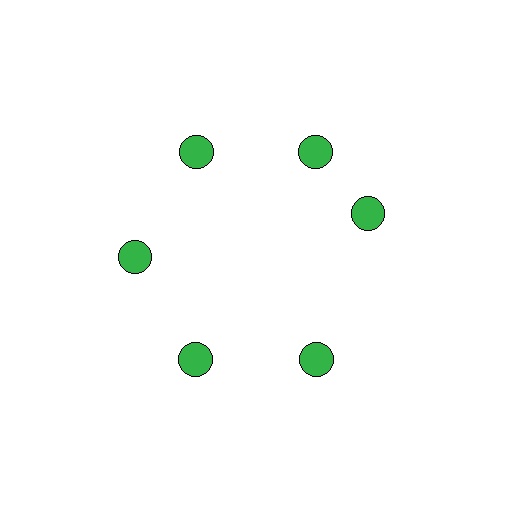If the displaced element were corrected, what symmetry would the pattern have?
It would have 6-fold rotational symmetry — the pattern would map onto itself every 60 degrees.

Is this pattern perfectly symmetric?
No. The 6 green circles are arranged in a ring, but one element near the 3 o'clock position is rotated out of alignment along the ring, breaking the 6-fold rotational symmetry.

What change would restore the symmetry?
The symmetry would be restored by rotating it back into even spacing with its neighbors so that all 6 circles sit at equal angles and equal distance from the center.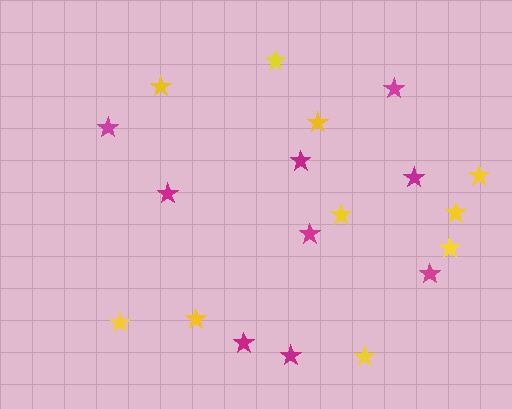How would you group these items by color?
There are 2 groups: one group of magenta stars (9) and one group of yellow stars (10).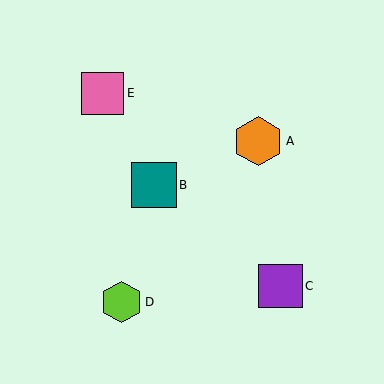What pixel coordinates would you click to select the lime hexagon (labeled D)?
Click at (121, 302) to select the lime hexagon D.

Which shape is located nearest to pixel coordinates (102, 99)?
The pink square (labeled E) at (102, 93) is nearest to that location.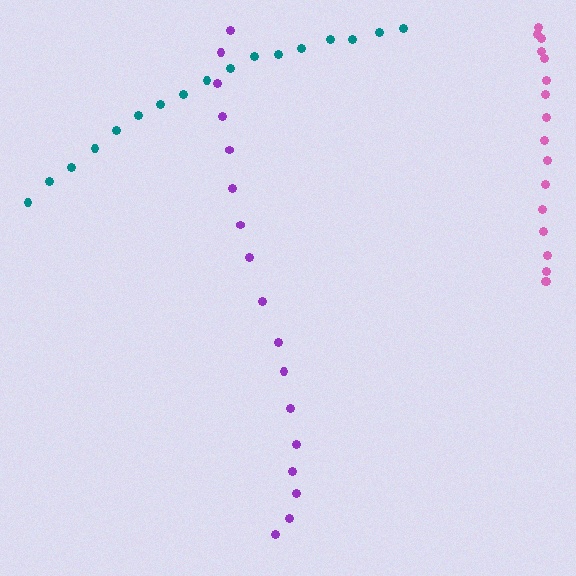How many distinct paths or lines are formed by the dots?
There are 3 distinct paths.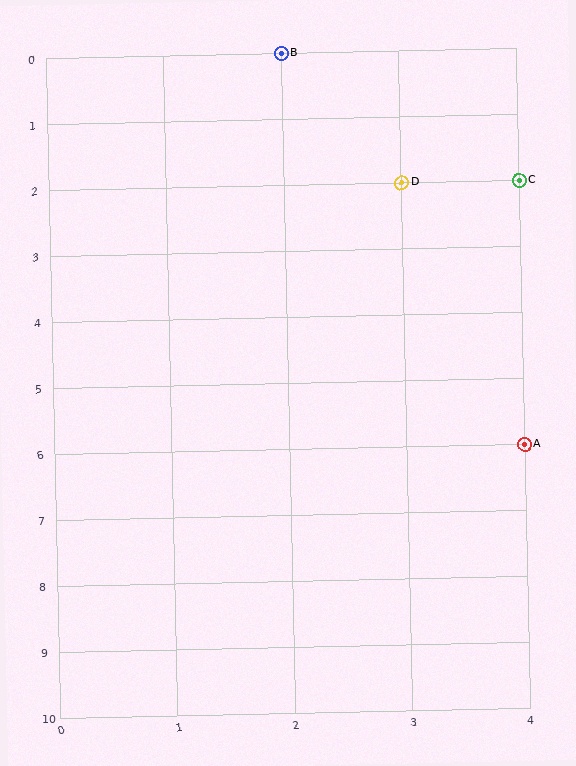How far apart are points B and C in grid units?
Points B and C are 2 columns and 2 rows apart (about 2.8 grid units diagonally).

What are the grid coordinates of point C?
Point C is at grid coordinates (4, 2).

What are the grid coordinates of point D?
Point D is at grid coordinates (3, 2).